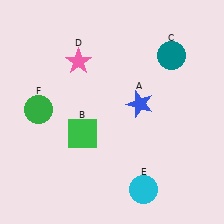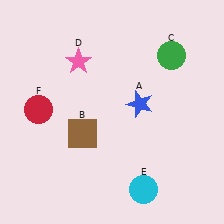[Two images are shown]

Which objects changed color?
B changed from green to brown. C changed from teal to green. F changed from green to red.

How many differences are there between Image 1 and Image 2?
There are 3 differences between the two images.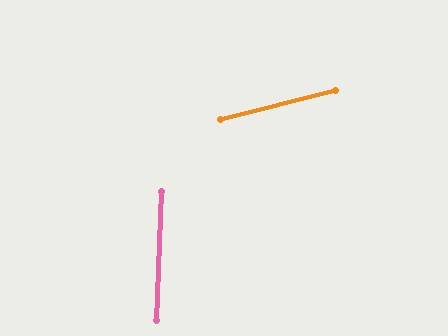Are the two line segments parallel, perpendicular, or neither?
Neither parallel nor perpendicular — they differ by about 74°.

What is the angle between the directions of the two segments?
Approximately 74 degrees.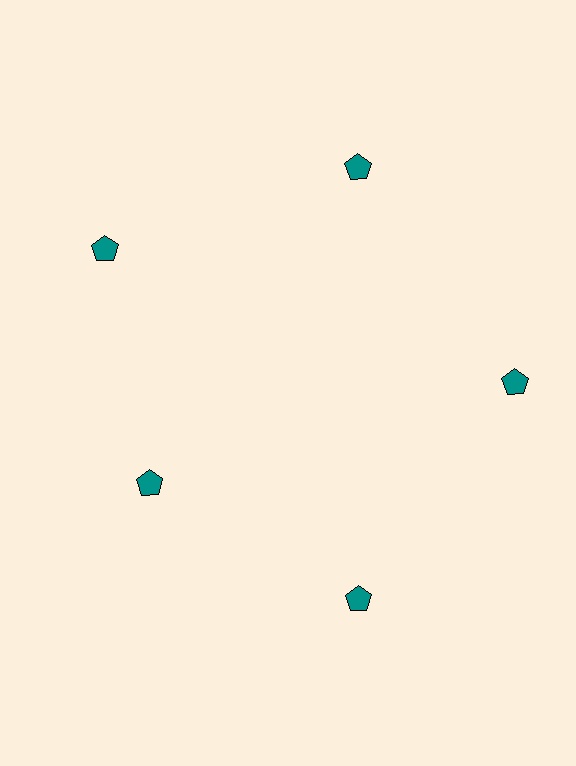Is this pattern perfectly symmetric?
No. The 5 teal pentagons are arranged in a ring, but one element near the 8 o'clock position is pulled inward toward the center, breaking the 5-fold rotational symmetry.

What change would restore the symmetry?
The symmetry would be restored by moving it outward, back onto the ring so that all 5 pentagons sit at equal angles and equal distance from the center.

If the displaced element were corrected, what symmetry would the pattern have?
It would have 5-fold rotational symmetry — the pattern would map onto itself every 72 degrees.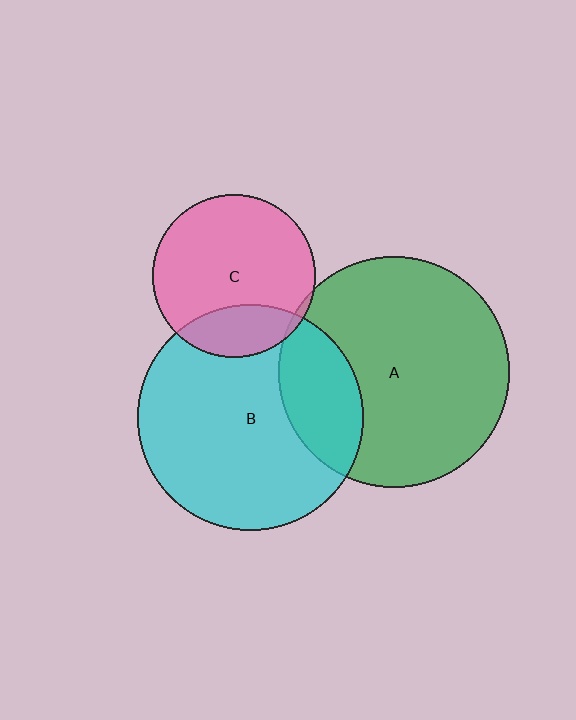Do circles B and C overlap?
Yes.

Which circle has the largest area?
Circle A (green).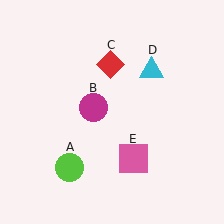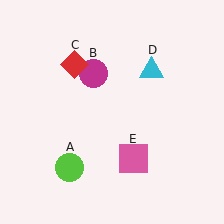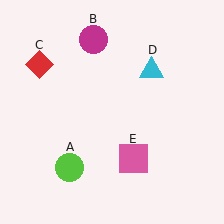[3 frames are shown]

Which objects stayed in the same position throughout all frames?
Lime circle (object A) and cyan triangle (object D) and pink square (object E) remained stationary.